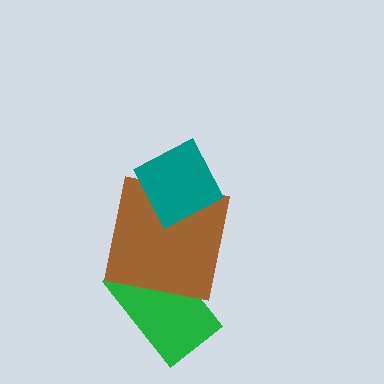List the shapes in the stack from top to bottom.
From top to bottom: the teal diamond, the brown square, the green rectangle.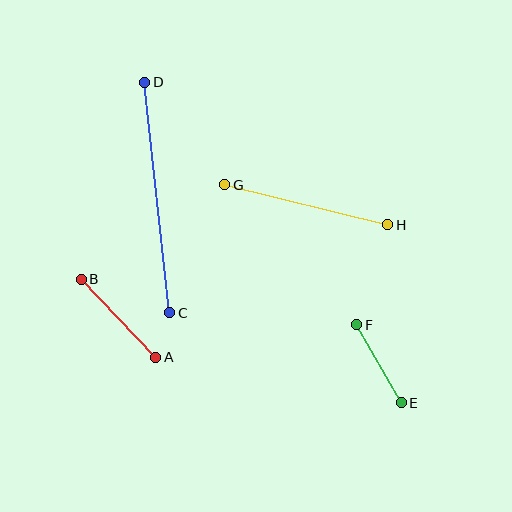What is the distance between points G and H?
The distance is approximately 168 pixels.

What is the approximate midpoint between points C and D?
The midpoint is at approximately (157, 198) pixels.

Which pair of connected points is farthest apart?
Points C and D are farthest apart.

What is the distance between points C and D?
The distance is approximately 232 pixels.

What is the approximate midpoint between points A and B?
The midpoint is at approximately (119, 318) pixels.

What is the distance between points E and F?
The distance is approximately 90 pixels.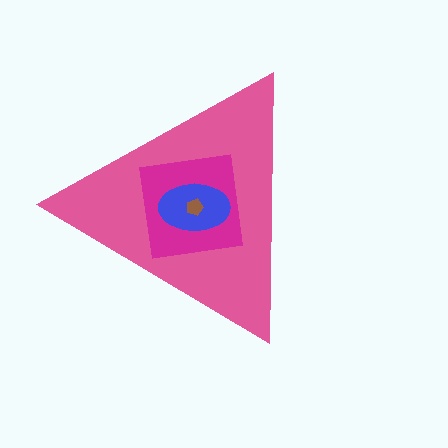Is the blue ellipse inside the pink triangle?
Yes.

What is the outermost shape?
The pink triangle.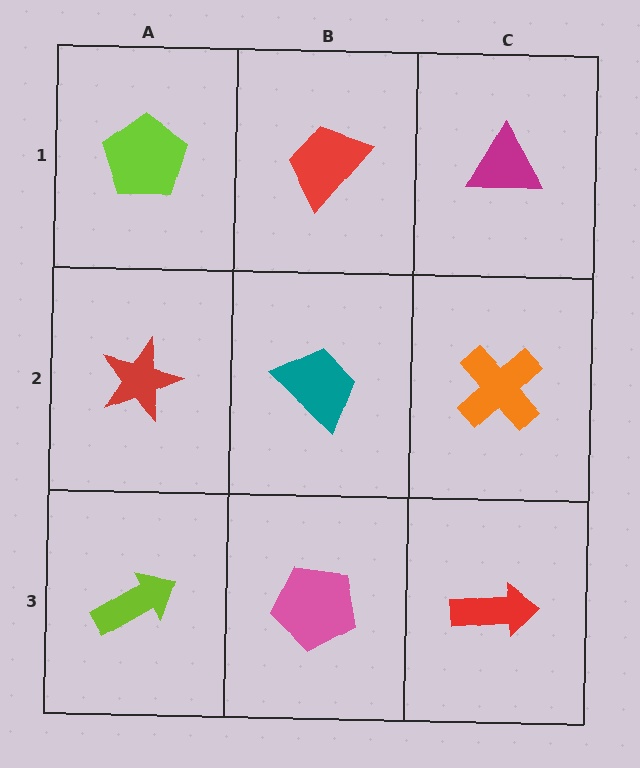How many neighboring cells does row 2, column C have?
3.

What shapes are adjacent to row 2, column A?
A lime pentagon (row 1, column A), a lime arrow (row 3, column A), a teal trapezoid (row 2, column B).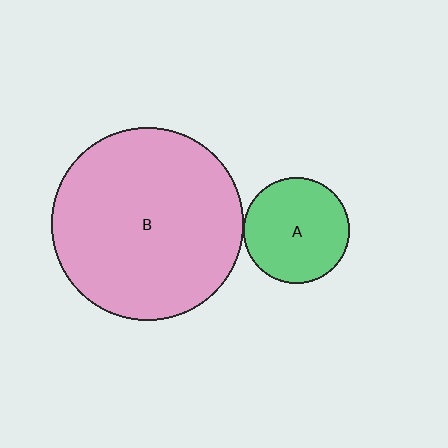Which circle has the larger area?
Circle B (pink).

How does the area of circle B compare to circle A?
Approximately 3.3 times.